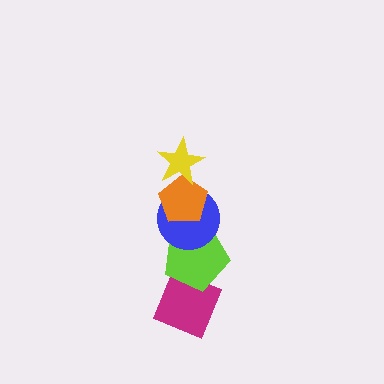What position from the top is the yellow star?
The yellow star is 1st from the top.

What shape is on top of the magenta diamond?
The lime pentagon is on top of the magenta diamond.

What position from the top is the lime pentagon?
The lime pentagon is 4th from the top.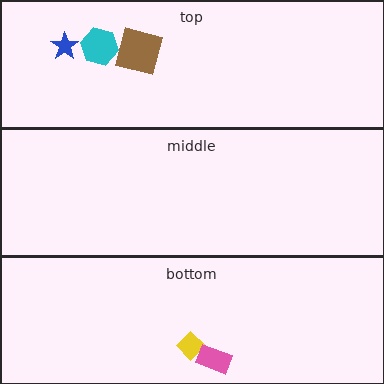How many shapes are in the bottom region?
2.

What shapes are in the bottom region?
The yellow diamond, the pink rectangle.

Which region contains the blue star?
The top region.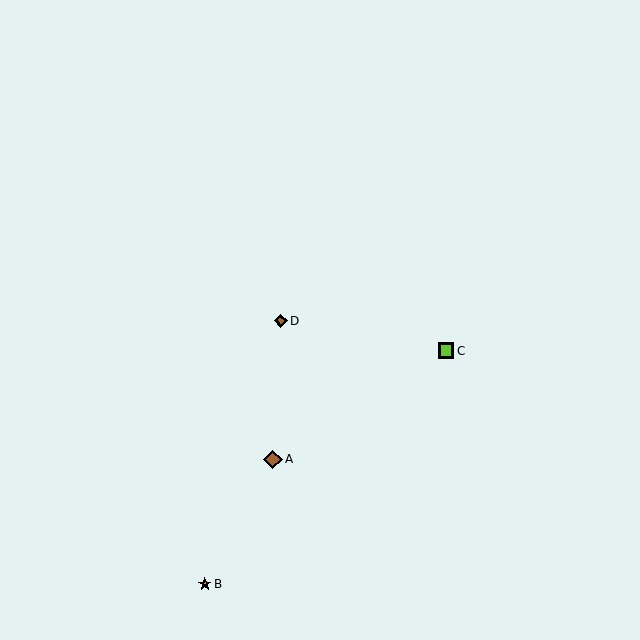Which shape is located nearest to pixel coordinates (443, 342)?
The lime square (labeled C) at (446, 351) is nearest to that location.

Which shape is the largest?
The brown diamond (labeled A) is the largest.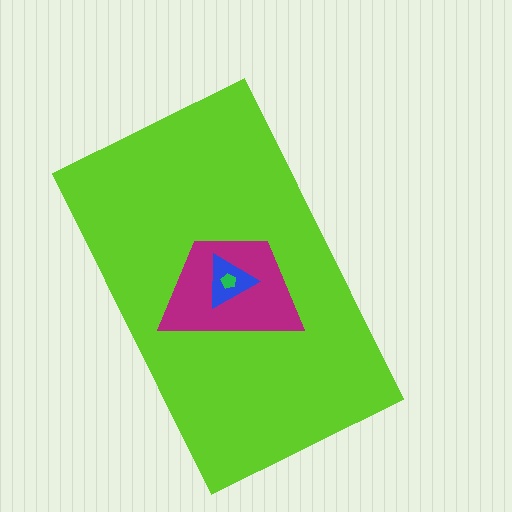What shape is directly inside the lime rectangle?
The magenta trapezoid.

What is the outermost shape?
The lime rectangle.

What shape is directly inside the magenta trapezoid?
The blue triangle.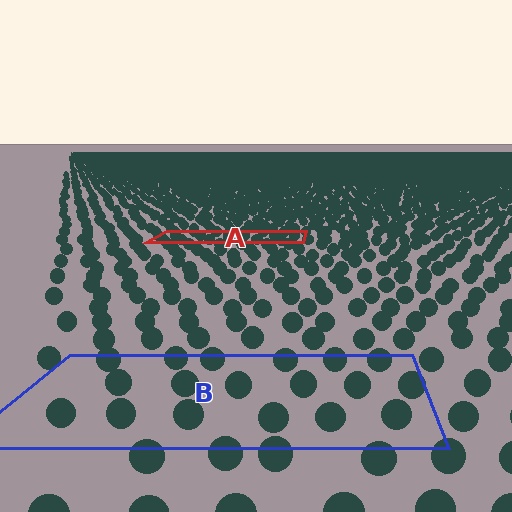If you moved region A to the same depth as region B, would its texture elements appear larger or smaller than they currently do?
They would appear larger. At a closer depth, the same texture elements are projected at a bigger on-screen size.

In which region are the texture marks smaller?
The texture marks are smaller in region A, because it is farther away.